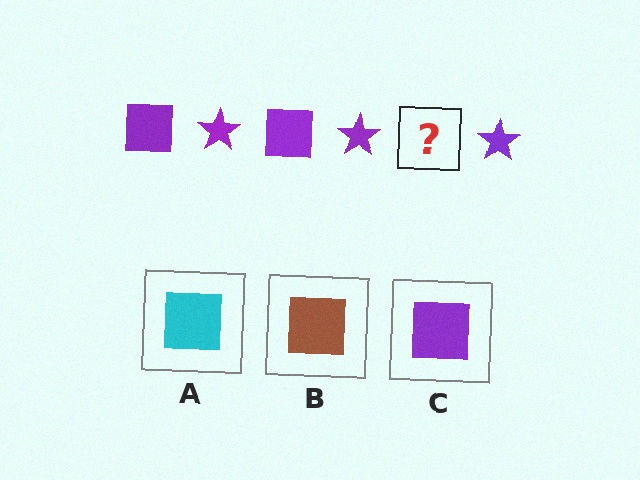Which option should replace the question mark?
Option C.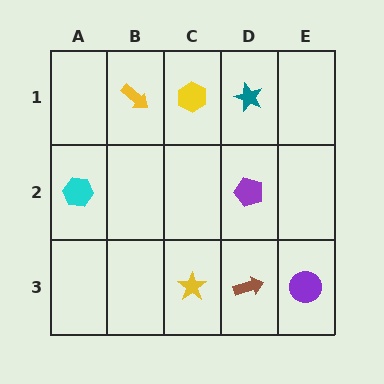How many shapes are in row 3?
3 shapes.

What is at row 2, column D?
A purple pentagon.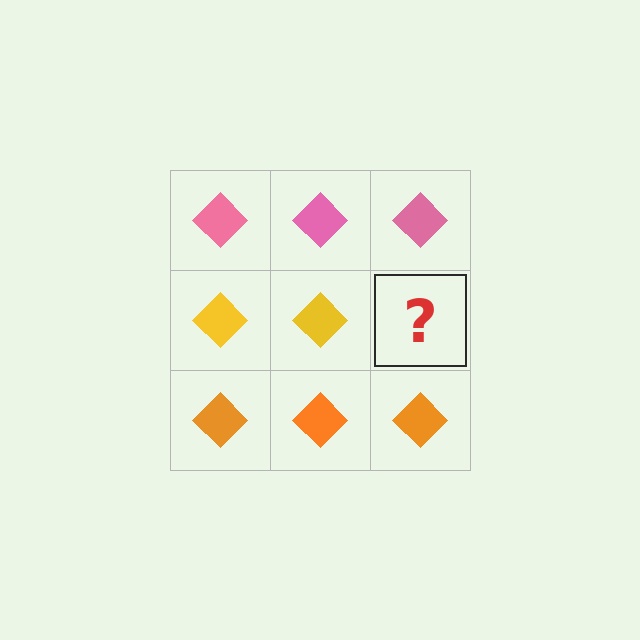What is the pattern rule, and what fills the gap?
The rule is that each row has a consistent color. The gap should be filled with a yellow diamond.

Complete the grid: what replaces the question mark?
The question mark should be replaced with a yellow diamond.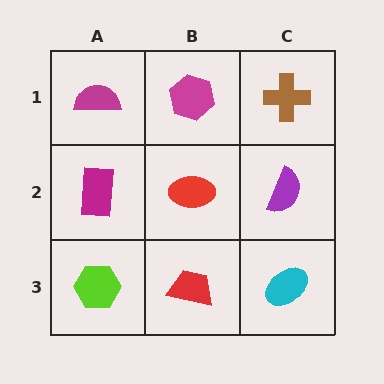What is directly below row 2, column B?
A red trapezoid.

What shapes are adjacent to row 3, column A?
A magenta rectangle (row 2, column A), a red trapezoid (row 3, column B).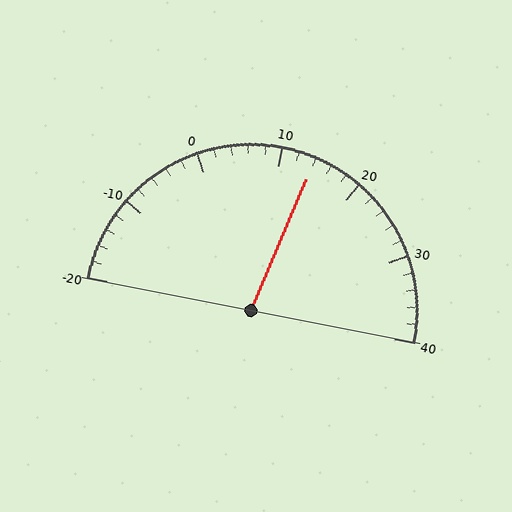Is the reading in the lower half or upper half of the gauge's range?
The reading is in the upper half of the range (-20 to 40).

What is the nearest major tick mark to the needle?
The nearest major tick mark is 10.